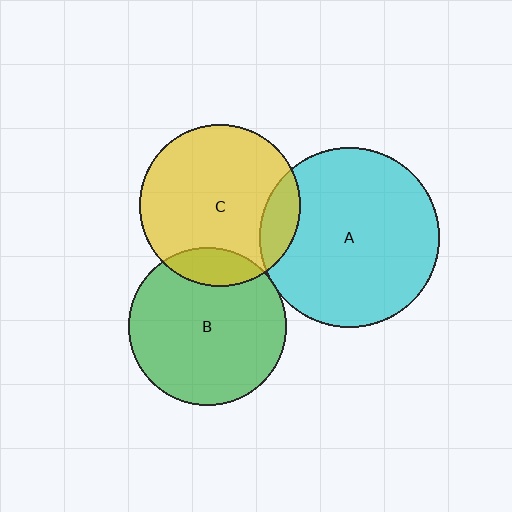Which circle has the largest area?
Circle A (cyan).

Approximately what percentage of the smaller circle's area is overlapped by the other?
Approximately 15%.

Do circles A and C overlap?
Yes.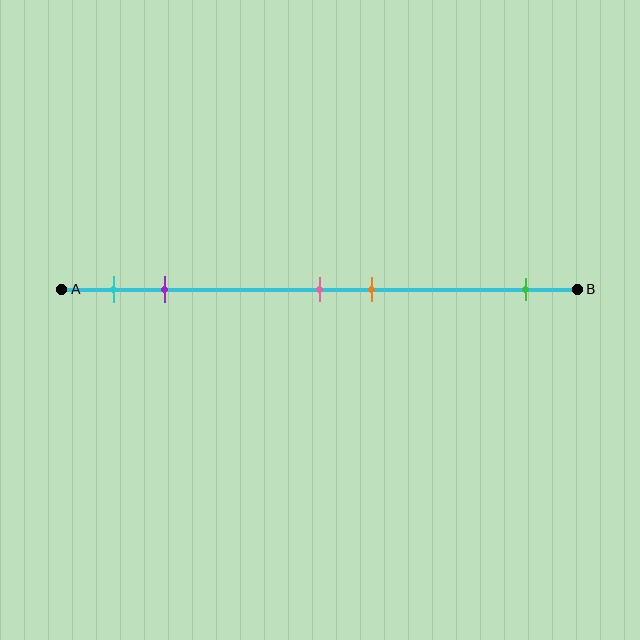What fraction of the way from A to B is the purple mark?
The purple mark is approximately 20% (0.2) of the way from A to B.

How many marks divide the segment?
There are 5 marks dividing the segment.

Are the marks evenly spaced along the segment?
No, the marks are not evenly spaced.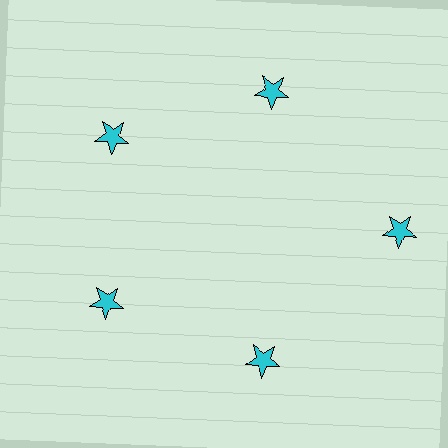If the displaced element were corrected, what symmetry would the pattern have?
It would have 5-fold rotational symmetry — the pattern would map onto itself every 72 degrees.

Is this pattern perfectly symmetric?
No. The 5 cyan stars are arranged in a ring, but one element near the 3 o'clock position is pushed outward from the center, breaking the 5-fold rotational symmetry.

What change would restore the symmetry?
The symmetry would be restored by moving it inward, back onto the ring so that all 5 stars sit at equal angles and equal distance from the center.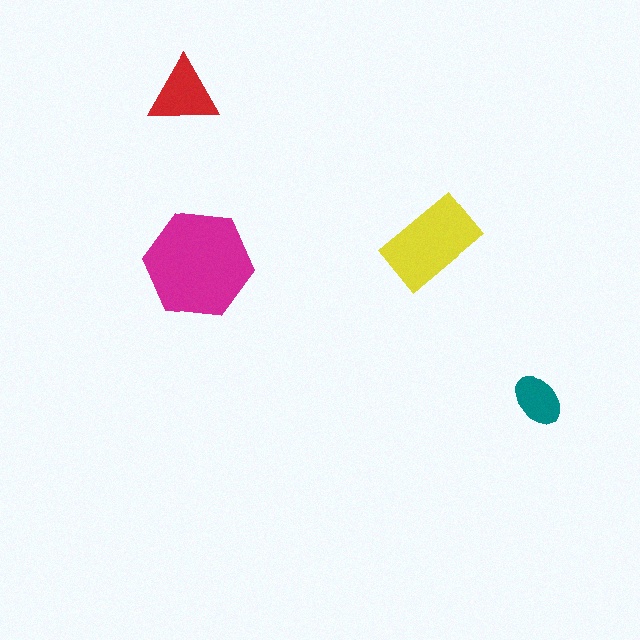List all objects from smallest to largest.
The teal ellipse, the red triangle, the yellow rectangle, the magenta hexagon.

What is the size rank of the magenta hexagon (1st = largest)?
1st.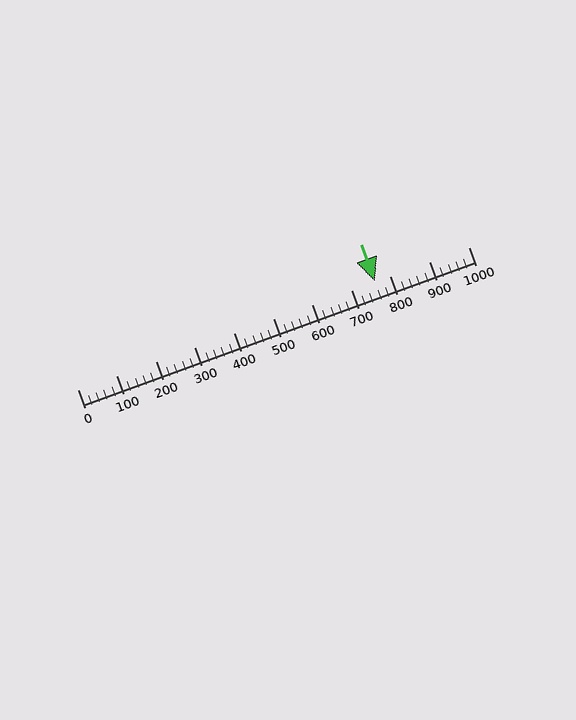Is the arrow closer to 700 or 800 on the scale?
The arrow is closer to 800.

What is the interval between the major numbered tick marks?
The major tick marks are spaced 100 units apart.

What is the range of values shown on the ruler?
The ruler shows values from 0 to 1000.